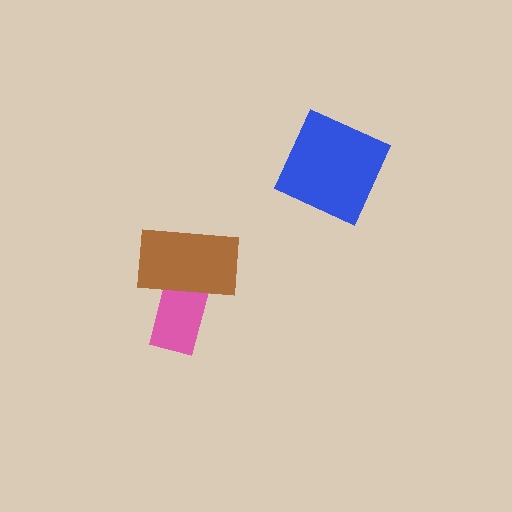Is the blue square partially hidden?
No, no other shape covers it.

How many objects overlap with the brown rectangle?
1 object overlaps with the brown rectangle.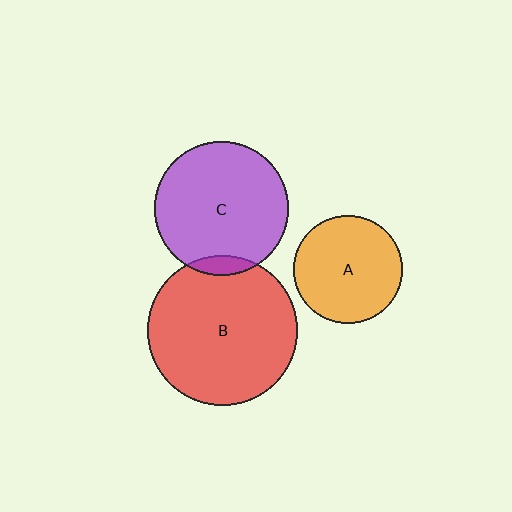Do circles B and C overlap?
Yes.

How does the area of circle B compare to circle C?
Approximately 1.3 times.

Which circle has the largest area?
Circle B (red).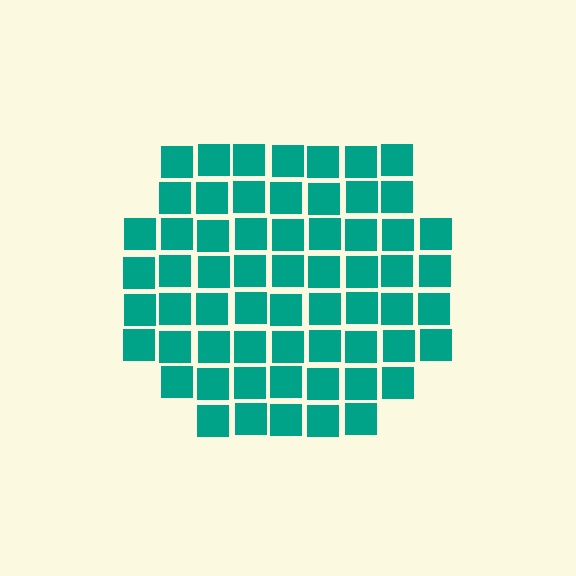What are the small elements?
The small elements are squares.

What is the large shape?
The large shape is a hexagon.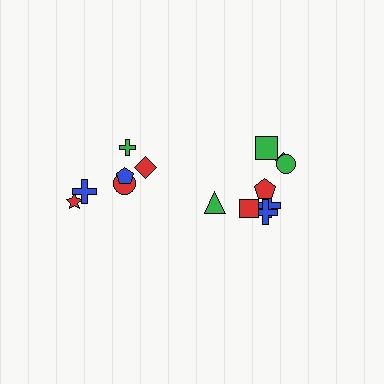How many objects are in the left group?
There are 6 objects.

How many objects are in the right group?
There are 8 objects.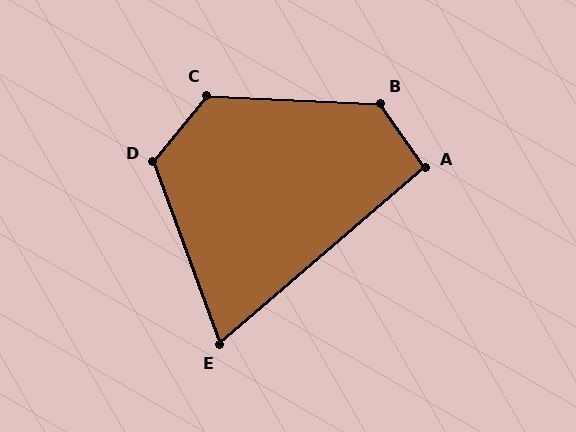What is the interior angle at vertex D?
Approximately 121 degrees (obtuse).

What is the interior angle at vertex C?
Approximately 126 degrees (obtuse).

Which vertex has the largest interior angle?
B, at approximately 128 degrees.